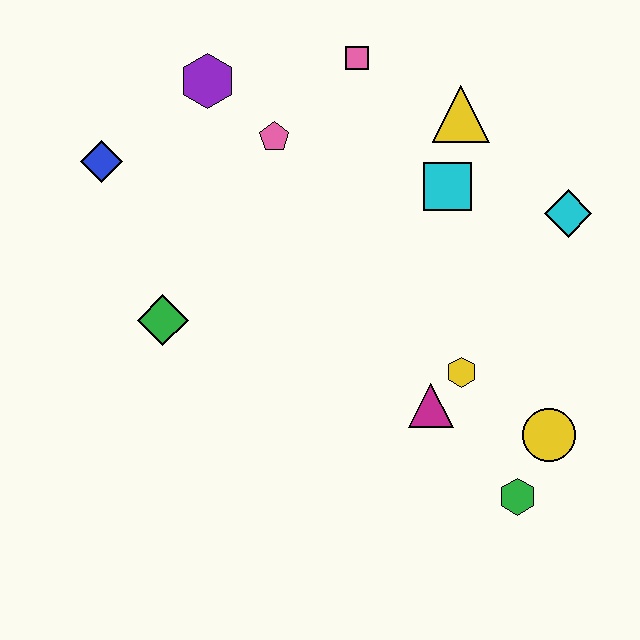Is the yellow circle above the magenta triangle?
No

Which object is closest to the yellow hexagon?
The magenta triangle is closest to the yellow hexagon.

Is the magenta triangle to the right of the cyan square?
No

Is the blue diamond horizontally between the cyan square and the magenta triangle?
No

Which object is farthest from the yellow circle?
The blue diamond is farthest from the yellow circle.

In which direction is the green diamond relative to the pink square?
The green diamond is below the pink square.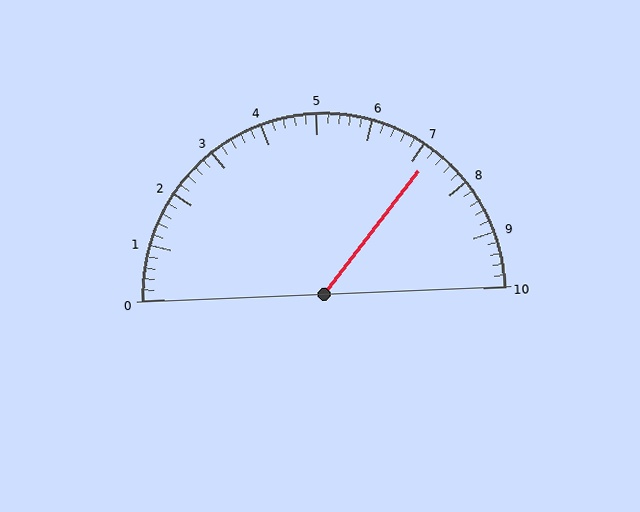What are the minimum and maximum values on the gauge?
The gauge ranges from 0 to 10.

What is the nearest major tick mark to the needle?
The nearest major tick mark is 7.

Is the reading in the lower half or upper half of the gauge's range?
The reading is in the upper half of the range (0 to 10).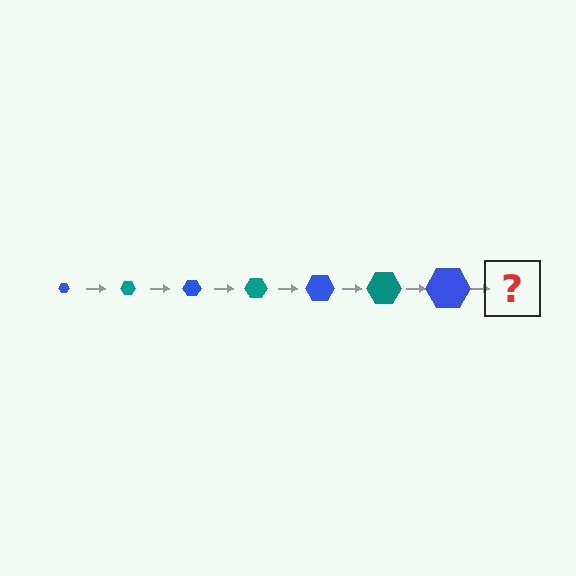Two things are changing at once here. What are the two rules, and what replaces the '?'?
The two rules are that the hexagon grows larger each step and the color cycles through blue and teal. The '?' should be a teal hexagon, larger than the previous one.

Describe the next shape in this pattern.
It should be a teal hexagon, larger than the previous one.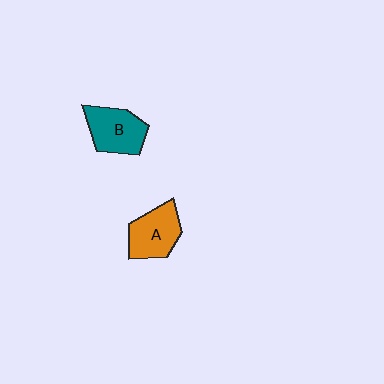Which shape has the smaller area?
Shape A (orange).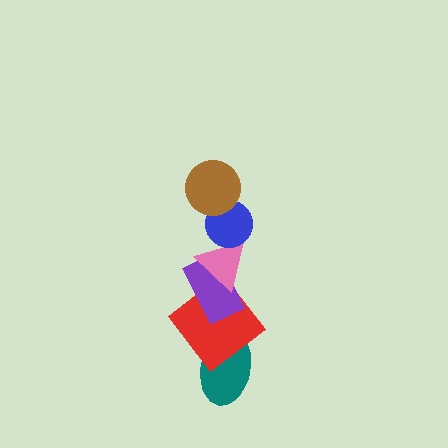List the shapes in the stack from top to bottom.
From top to bottom: the brown circle, the blue circle, the pink triangle, the purple rectangle, the red diamond, the teal ellipse.